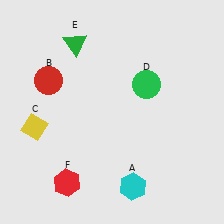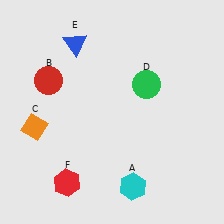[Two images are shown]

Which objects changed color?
C changed from yellow to orange. E changed from green to blue.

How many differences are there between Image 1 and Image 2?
There are 2 differences between the two images.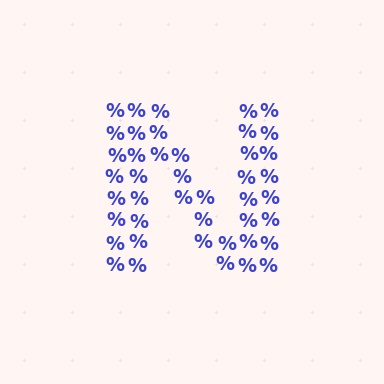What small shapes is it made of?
It is made of small percent signs.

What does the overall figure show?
The overall figure shows the letter N.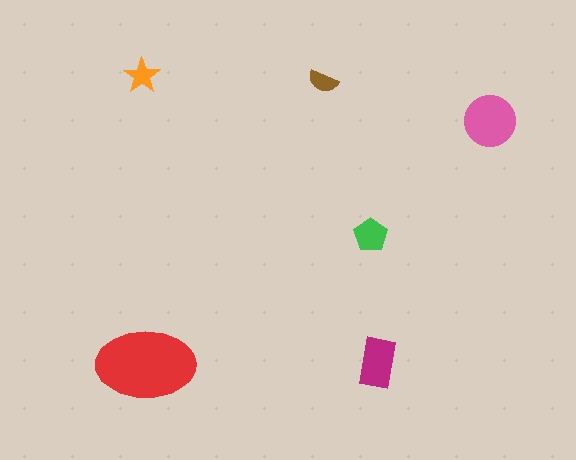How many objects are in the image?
There are 6 objects in the image.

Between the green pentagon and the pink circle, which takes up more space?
The pink circle.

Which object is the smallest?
The brown semicircle.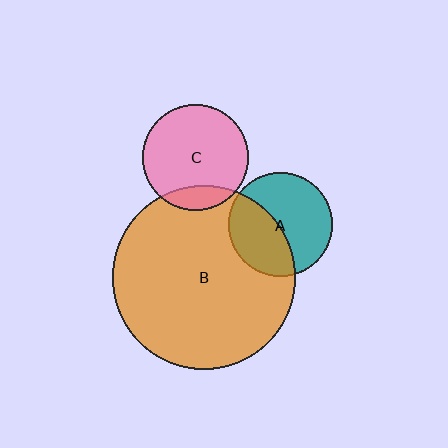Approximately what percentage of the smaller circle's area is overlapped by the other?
Approximately 45%.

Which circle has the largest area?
Circle B (orange).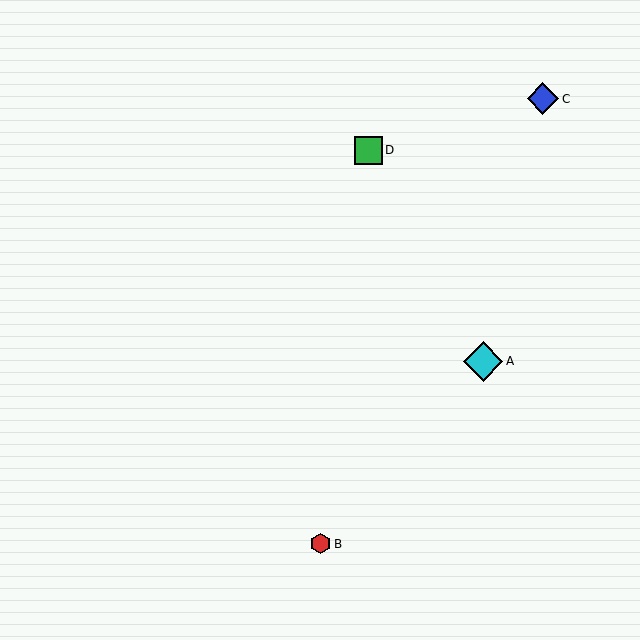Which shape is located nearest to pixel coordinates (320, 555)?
The red hexagon (labeled B) at (320, 544) is nearest to that location.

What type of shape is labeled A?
Shape A is a cyan diamond.